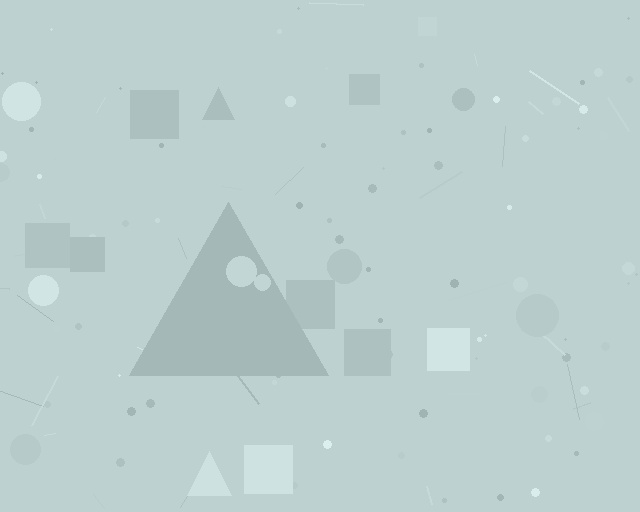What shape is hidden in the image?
A triangle is hidden in the image.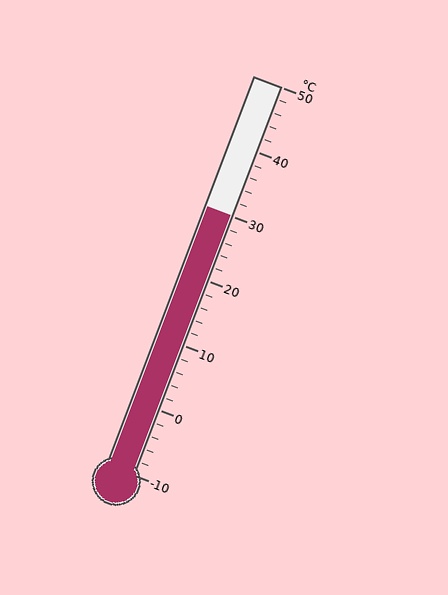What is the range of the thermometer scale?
The thermometer scale ranges from -10°C to 50°C.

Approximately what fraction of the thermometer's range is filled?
The thermometer is filled to approximately 65% of its range.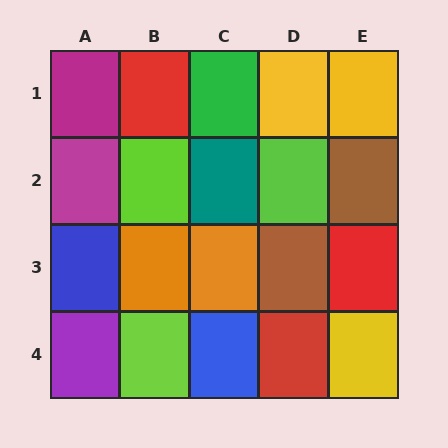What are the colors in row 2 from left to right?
Magenta, lime, teal, lime, brown.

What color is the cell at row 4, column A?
Purple.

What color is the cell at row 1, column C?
Green.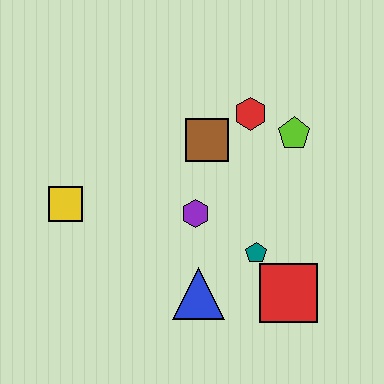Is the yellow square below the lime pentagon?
Yes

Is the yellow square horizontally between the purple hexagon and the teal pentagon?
No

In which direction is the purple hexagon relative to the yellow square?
The purple hexagon is to the right of the yellow square.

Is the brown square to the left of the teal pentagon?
Yes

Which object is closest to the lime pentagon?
The red hexagon is closest to the lime pentagon.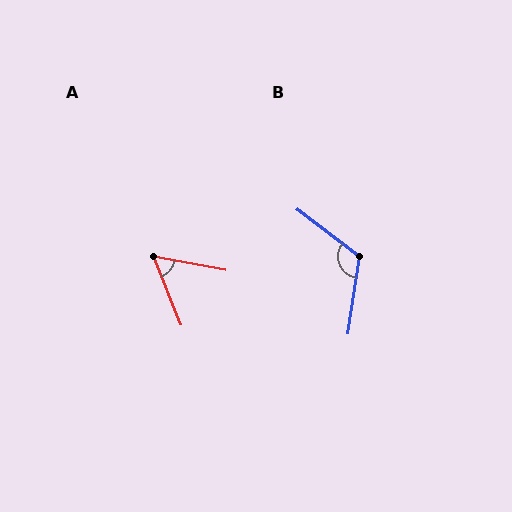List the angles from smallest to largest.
A (57°), B (119°).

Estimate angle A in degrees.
Approximately 57 degrees.